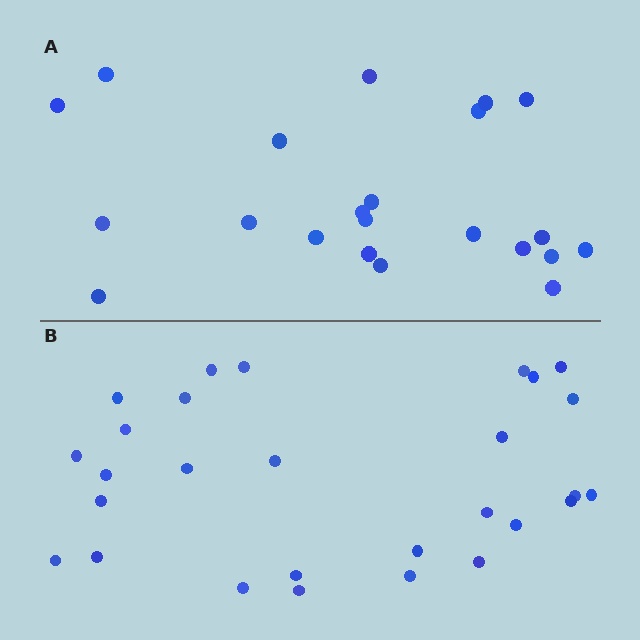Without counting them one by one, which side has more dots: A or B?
Region B (the bottom region) has more dots.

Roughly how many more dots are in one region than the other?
Region B has about 6 more dots than region A.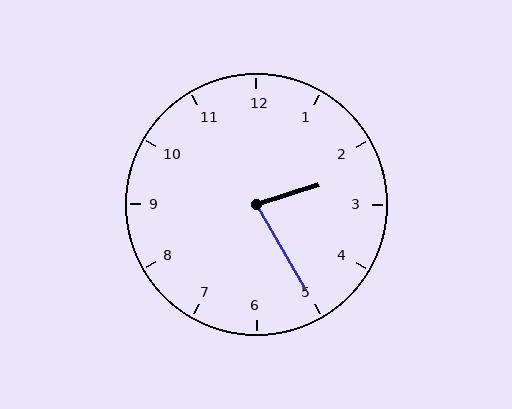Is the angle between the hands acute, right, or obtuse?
It is acute.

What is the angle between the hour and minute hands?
Approximately 78 degrees.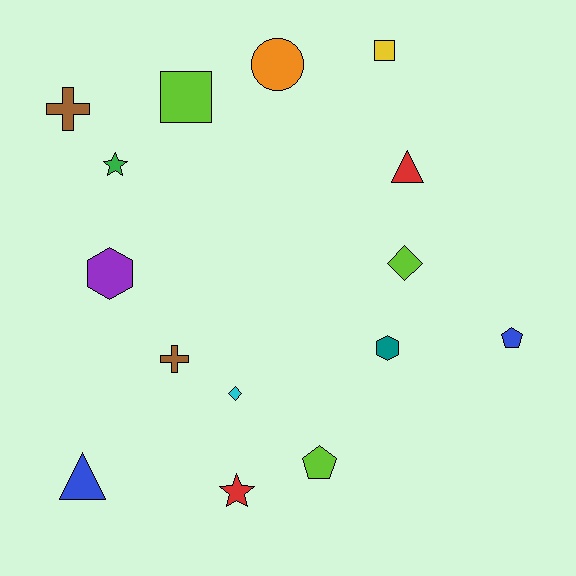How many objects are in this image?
There are 15 objects.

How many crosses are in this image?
There are 2 crosses.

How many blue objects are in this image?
There are 2 blue objects.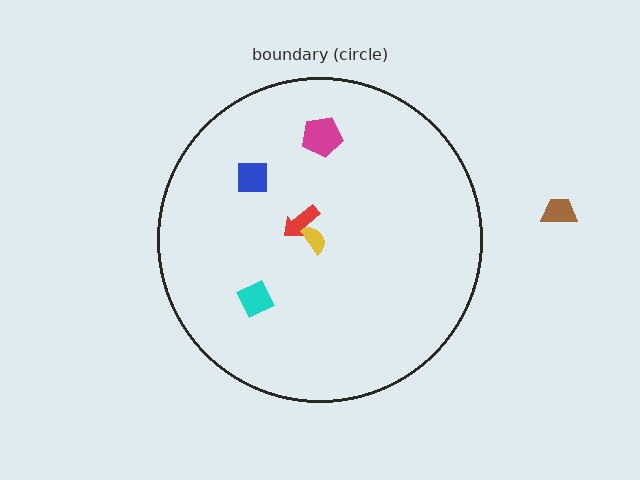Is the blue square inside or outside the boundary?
Inside.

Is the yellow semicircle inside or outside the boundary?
Inside.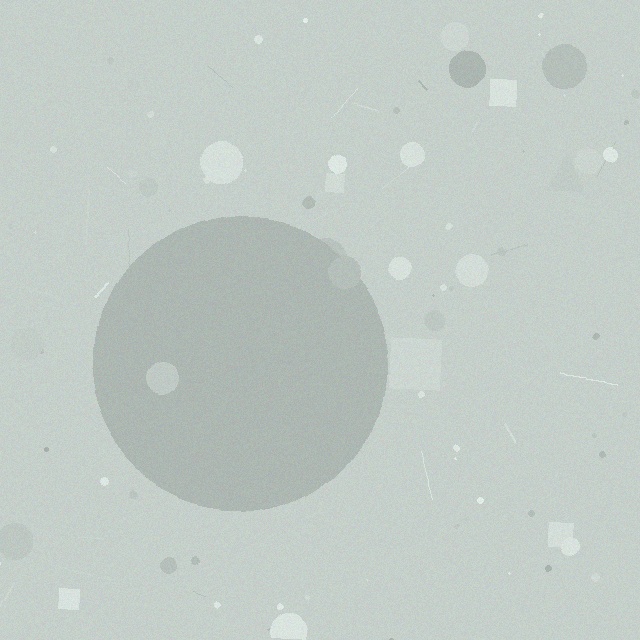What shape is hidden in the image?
A circle is hidden in the image.